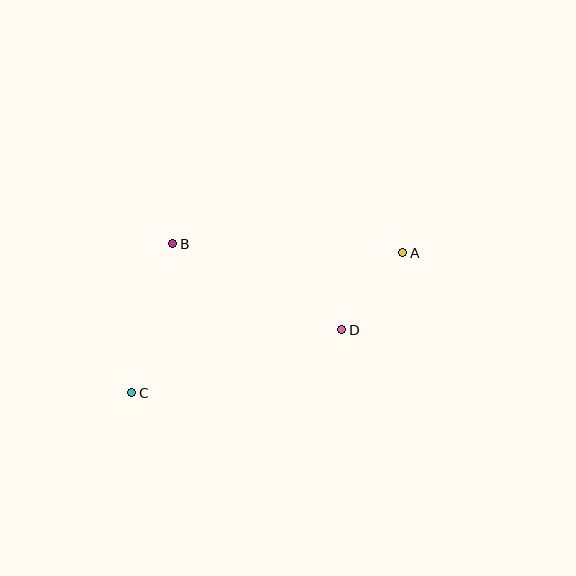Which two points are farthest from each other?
Points A and C are farthest from each other.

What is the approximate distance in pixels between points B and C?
The distance between B and C is approximately 155 pixels.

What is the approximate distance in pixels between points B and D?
The distance between B and D is approximately 190 pixels.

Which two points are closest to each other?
Points A and D are closest to each other.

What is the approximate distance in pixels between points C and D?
The distance between C and D is approximately 219 pixels.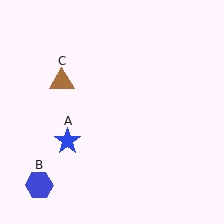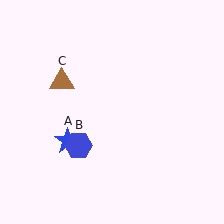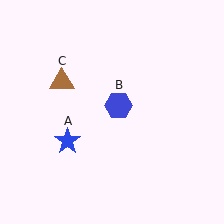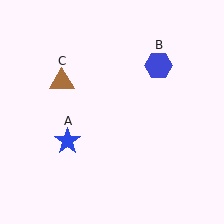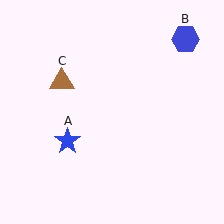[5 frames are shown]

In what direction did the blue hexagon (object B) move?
The blue hexagon (object B) moved up and to the right.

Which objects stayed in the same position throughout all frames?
Blue star (object A) and brown triangle (object C) remained stationary.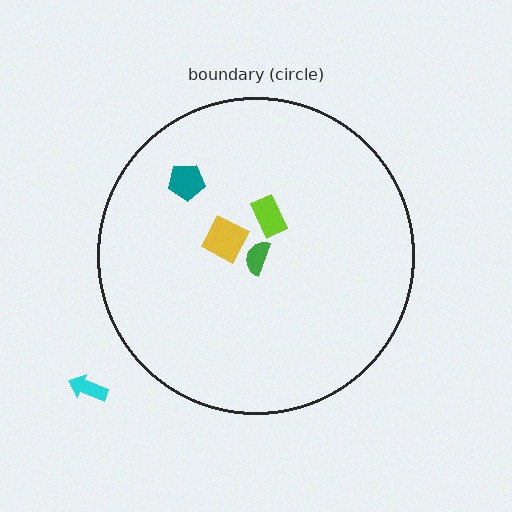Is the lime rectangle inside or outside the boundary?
Inside.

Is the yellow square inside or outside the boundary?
Inside.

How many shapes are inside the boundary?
4 inside, 1 outside.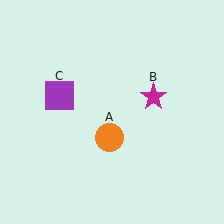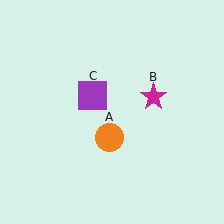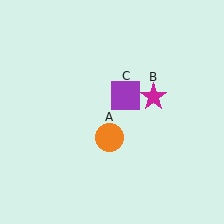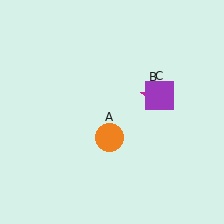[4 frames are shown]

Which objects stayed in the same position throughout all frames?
Orange circle (object A) and magenta star (object B) remained stationary.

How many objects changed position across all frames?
1 object changed position: purple square (object C).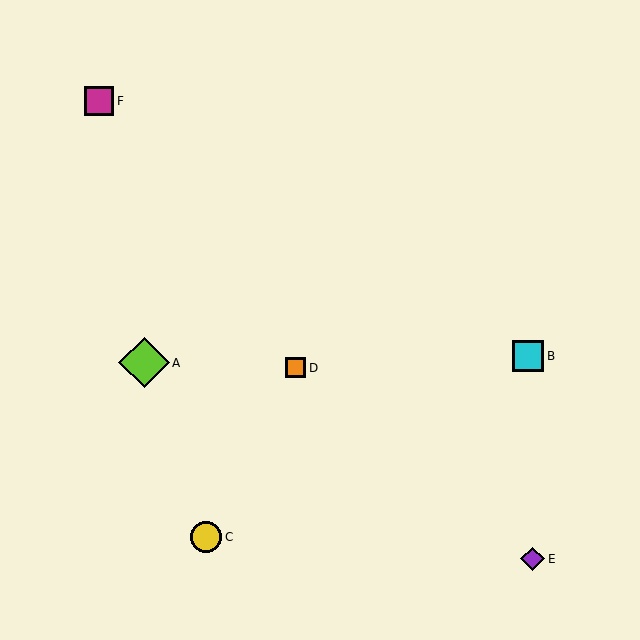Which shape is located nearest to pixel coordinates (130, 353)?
The lime diamond (labeled A) at (144, 363) is nearest to that location.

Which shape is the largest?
The lime diamond (labeled A) is the largest.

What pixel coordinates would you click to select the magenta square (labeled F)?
Click at (99, 101) to select the magenta square F.